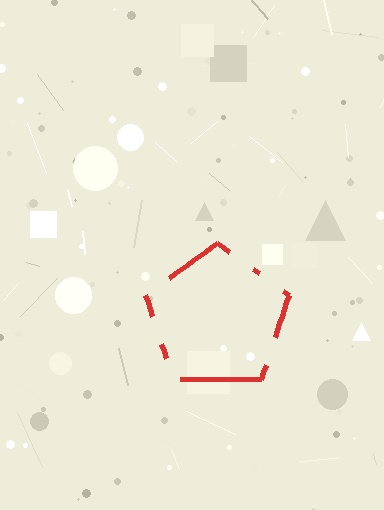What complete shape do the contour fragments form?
The contour fragments form a pentagon.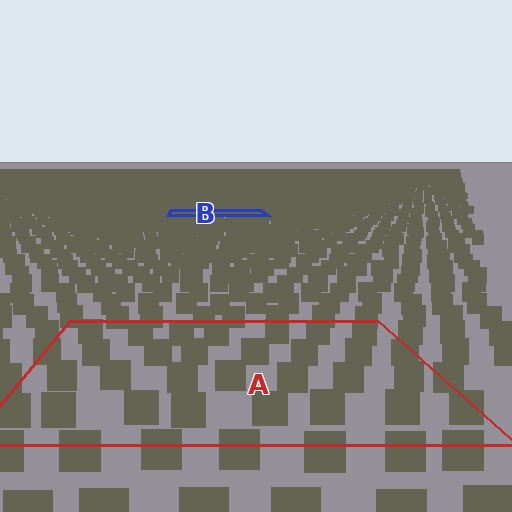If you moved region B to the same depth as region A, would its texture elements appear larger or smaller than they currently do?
They would appear larger. At a closer depth, the same texture elements are projected at a bigger on-screen size.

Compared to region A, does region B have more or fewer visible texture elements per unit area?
Region B has more texture elements per unit area — they are packed more densely because it is farther away.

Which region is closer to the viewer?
Region A is closer. The texture elements there are larger and more spread out.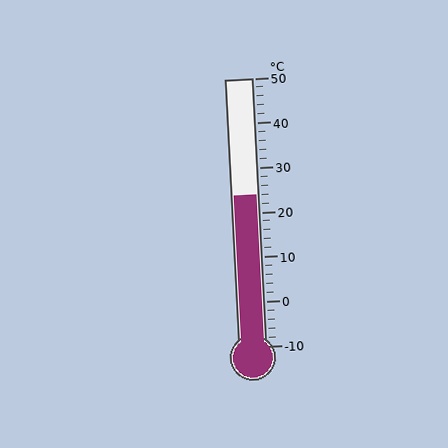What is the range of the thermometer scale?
The thermometer scale ranges from -10°C to 50°C.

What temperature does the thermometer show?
The thermometer shows approximately 24°C.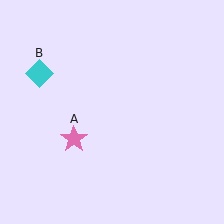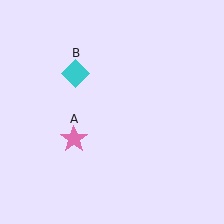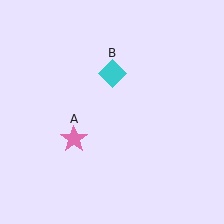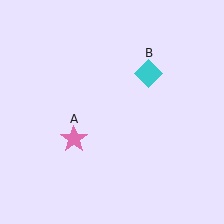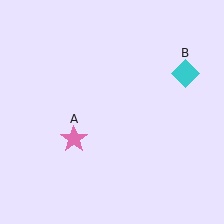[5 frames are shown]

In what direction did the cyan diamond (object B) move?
The cyan diamond (object B) moved right.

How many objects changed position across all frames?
1 object changed position: cyan diamond (object B).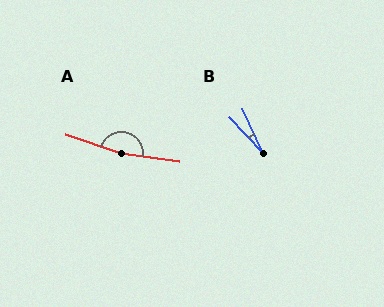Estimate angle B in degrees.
Approximately 18 degrees.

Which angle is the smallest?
B, at approximately 18 degrees.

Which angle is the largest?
A, at approximately 169 degrees.